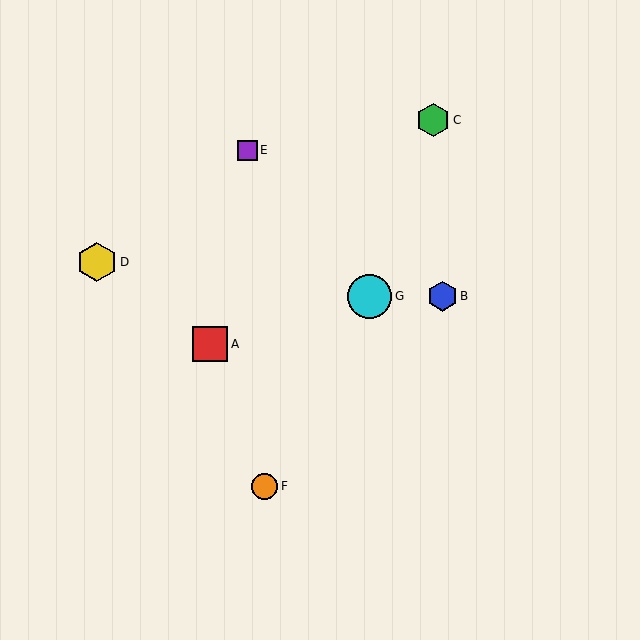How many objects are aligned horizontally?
2 objects (B, G) are aligned horizontally.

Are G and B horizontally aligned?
Yes, both are at y≈296.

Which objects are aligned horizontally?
Objects B, G are aligned horizontally.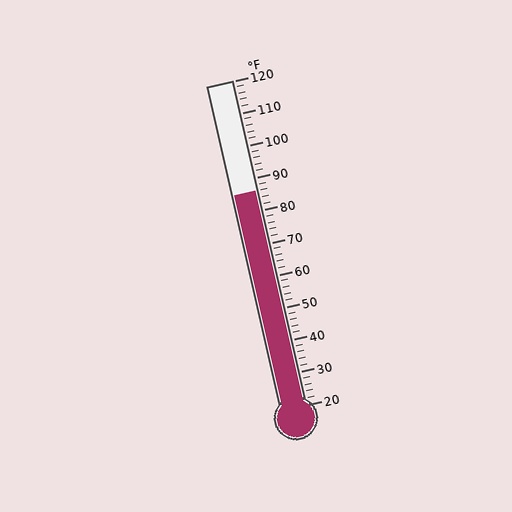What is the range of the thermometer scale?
The thermometer scale ranges from 20°F to 120°F.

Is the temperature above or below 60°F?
The temperature is above 60°F.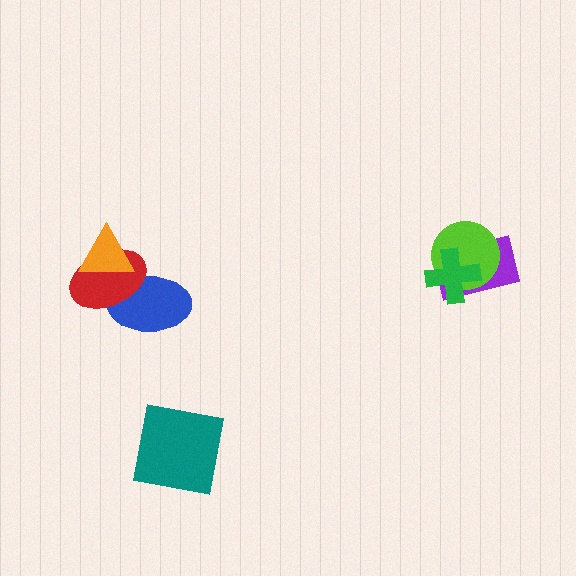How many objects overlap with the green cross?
2 objects overlap with the green cross.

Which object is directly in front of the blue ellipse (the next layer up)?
The red ellipse is directly in front of the blue ellipse.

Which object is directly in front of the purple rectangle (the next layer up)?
The lime circle is directly in front of the purple rectangle.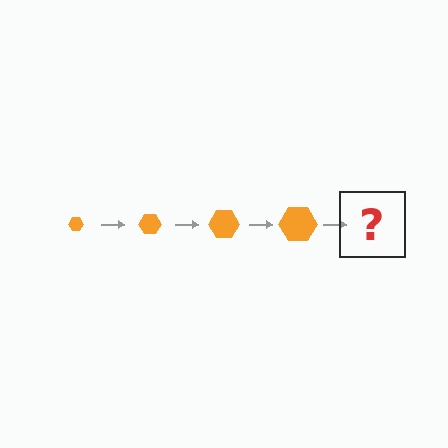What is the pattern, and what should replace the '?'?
The pattern is that the hexagon gets progressively larger each step. The '?' should be an orange hexagon, larger than the previous one.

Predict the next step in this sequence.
The next step is an orange hexagon, larger than the previous one.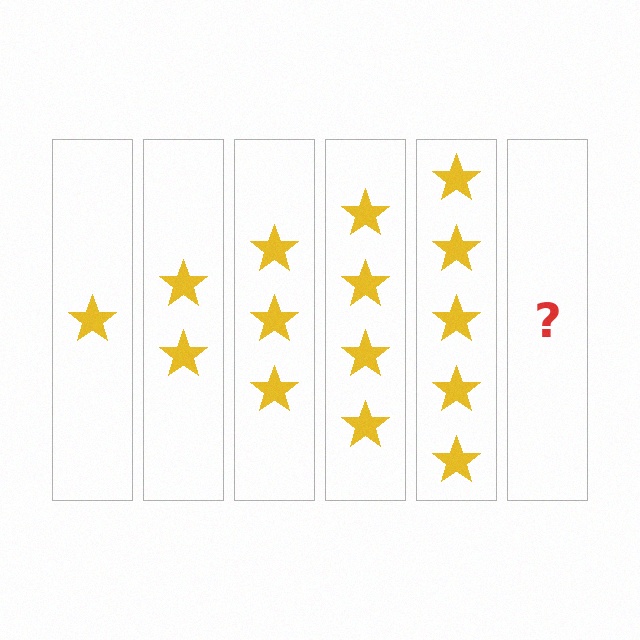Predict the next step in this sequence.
The next step is 6 stars.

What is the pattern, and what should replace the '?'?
The pattern is that each step adds one more star. The '?' should be 6 stars.